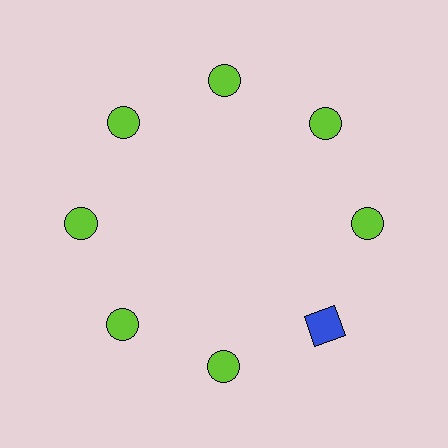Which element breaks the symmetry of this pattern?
The blue square at roughly the 4 o'clock position breaks the symmetry. All other shapes are lime circles.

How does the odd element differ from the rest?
It differs in both color (blue instead of lime) and shape (square instead of circle).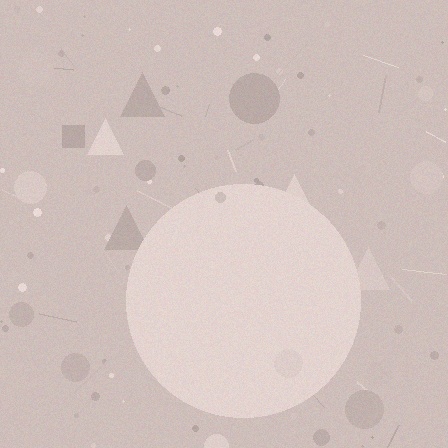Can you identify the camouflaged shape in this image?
The camouflaged shape is a circle.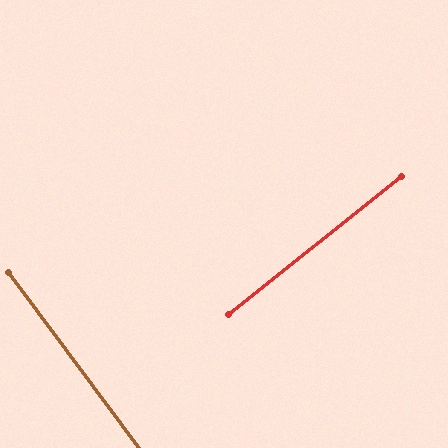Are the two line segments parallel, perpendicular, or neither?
Perpendicular — they meet at approximately 88°.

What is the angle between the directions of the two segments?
Approximately 88 degrees.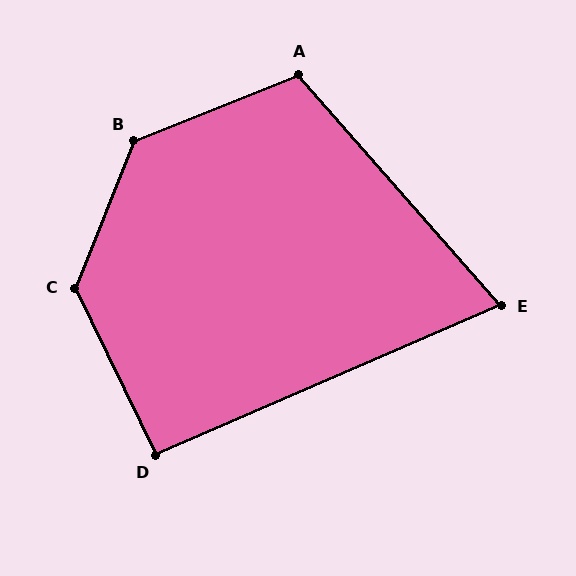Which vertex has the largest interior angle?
B, at approximately 134 degrees.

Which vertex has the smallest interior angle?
E, at approximately 72 degrees.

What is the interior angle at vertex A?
Approximately 110 degrees (obtuse).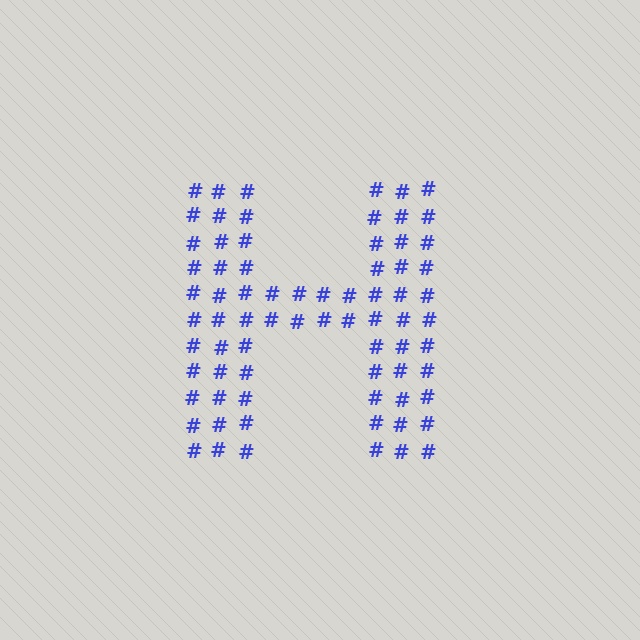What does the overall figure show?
The overall figure shows the letter H.